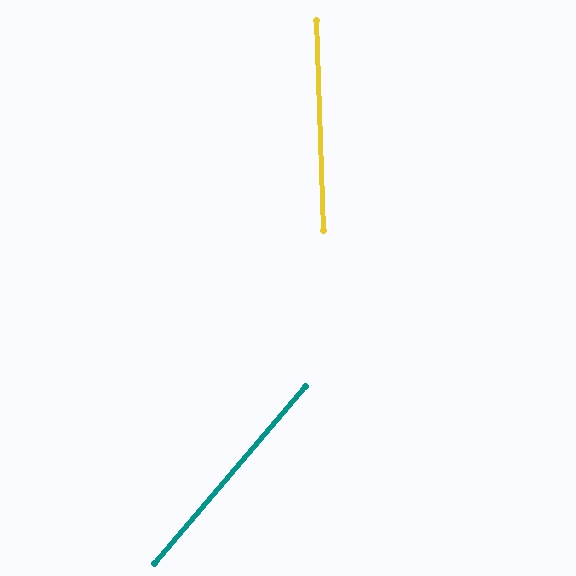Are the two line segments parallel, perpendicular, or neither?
Neither parallel nor perpendicular — they differ by about 42°.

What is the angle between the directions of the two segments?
Approximately 42 degrees.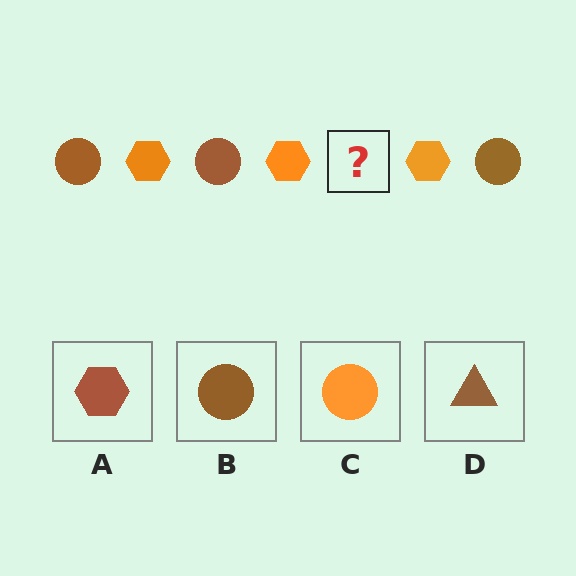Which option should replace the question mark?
Option B.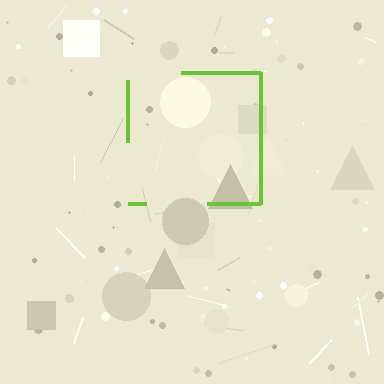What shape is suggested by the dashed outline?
The dashed outline suggests a square.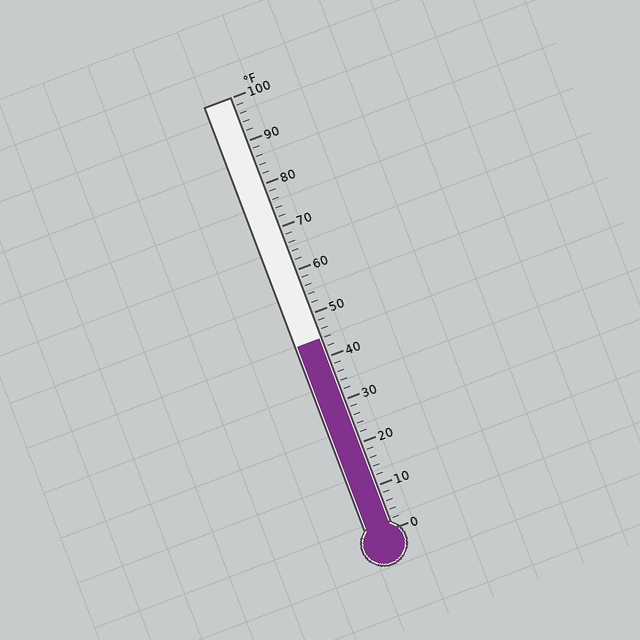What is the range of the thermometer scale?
The thermometer scale ranges from 0°F to 100°F.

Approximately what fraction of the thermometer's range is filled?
The thermometer is filled to approximately 45% of its range.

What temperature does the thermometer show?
The thermometer shows approximately 44°F.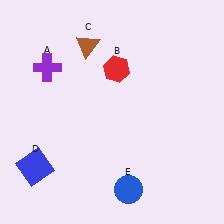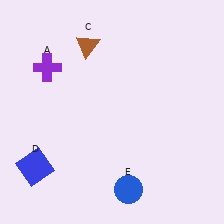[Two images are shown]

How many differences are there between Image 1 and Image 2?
There is 1 difference between the two images.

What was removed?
The red hexagon (B) was removed in Image 2.